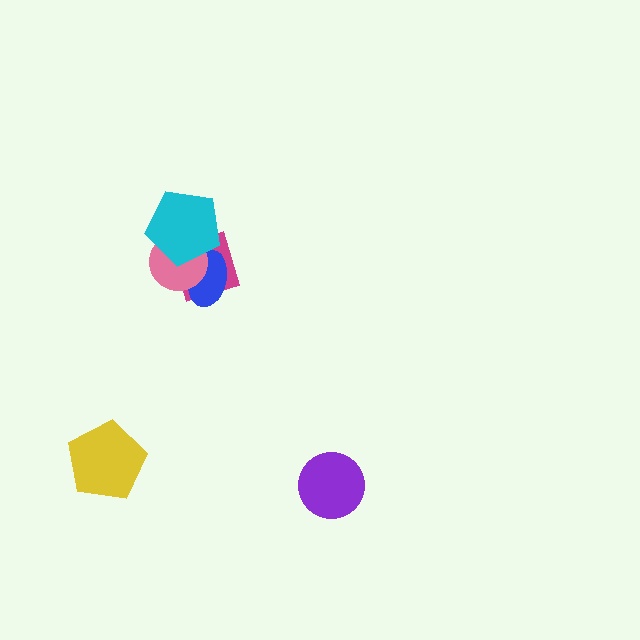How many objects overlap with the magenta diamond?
3 objects overlap with the magenta diamond.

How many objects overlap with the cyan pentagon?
3 objects overlap with the cyan pentagon.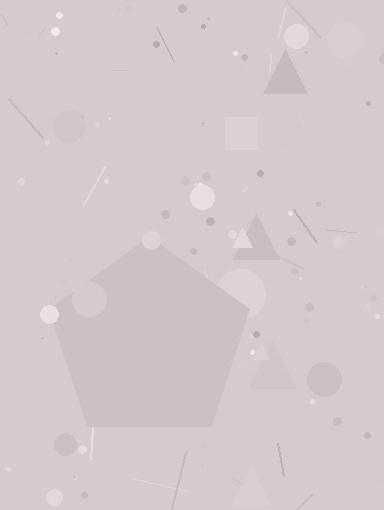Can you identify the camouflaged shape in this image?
The camouflaged shape is a pentagon.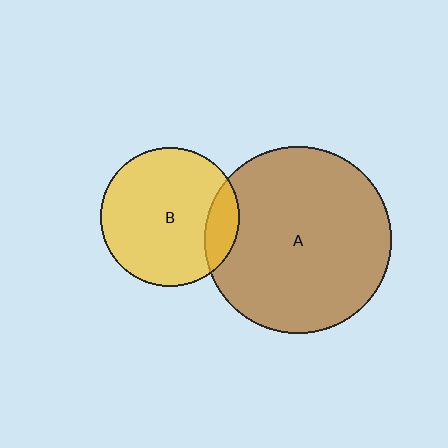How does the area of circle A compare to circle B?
Approximately 1.8 times.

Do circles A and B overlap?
Yes.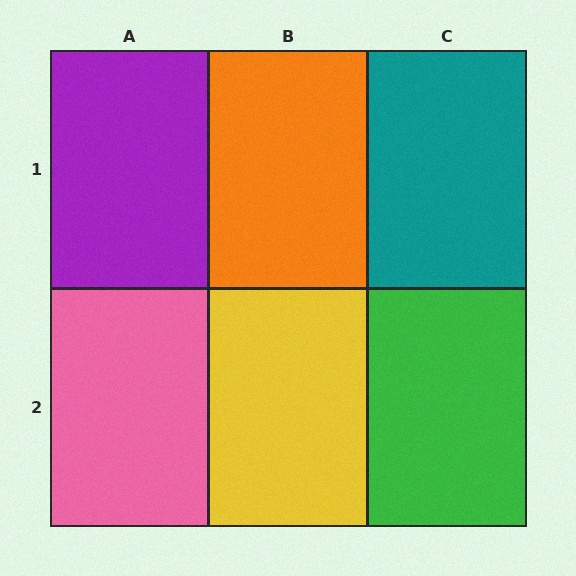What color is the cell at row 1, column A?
Purple.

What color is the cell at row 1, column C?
Teal.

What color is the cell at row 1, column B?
Orange.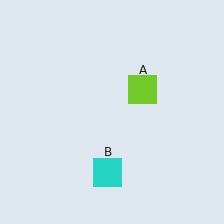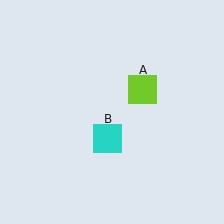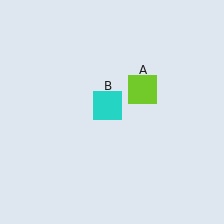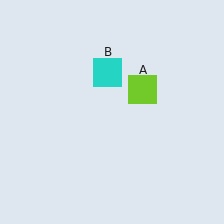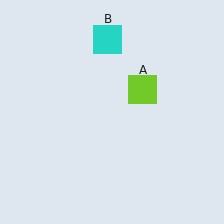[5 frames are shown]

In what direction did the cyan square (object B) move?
The cyan square (object B) moved up.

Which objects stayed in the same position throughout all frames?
Lime square (object A) remained stationary.